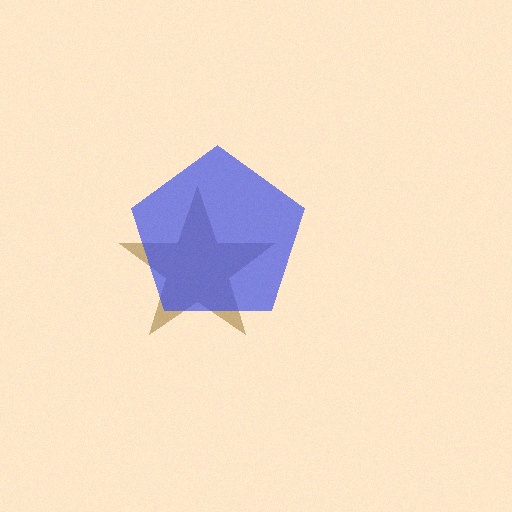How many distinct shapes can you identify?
There are 2 distinct shapes: a brown star, a blue pentagon.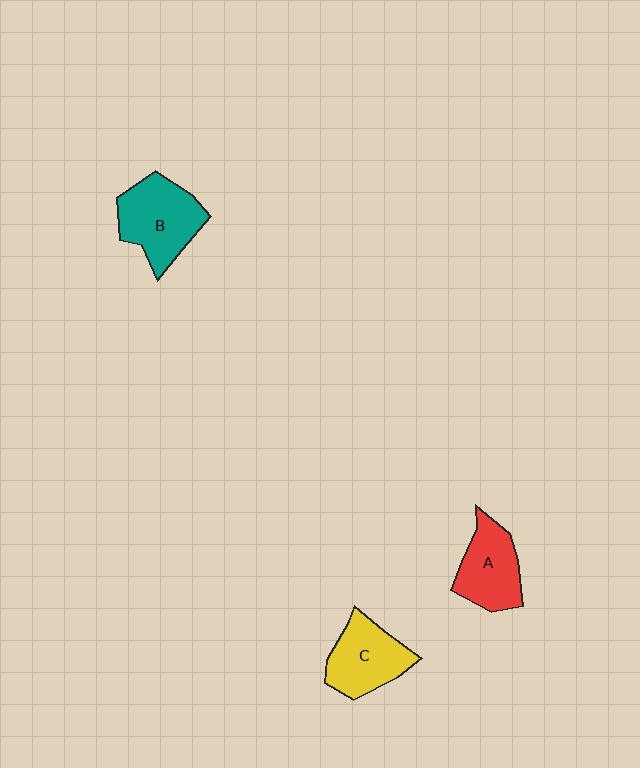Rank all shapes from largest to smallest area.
From largest to smallest: B (teal), C (yellow), A (red).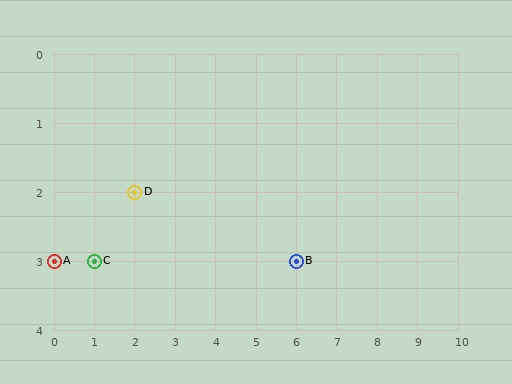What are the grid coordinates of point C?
Point C is at grid coordinates (1, 3).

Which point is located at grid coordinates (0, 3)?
Point A is at (0, 3).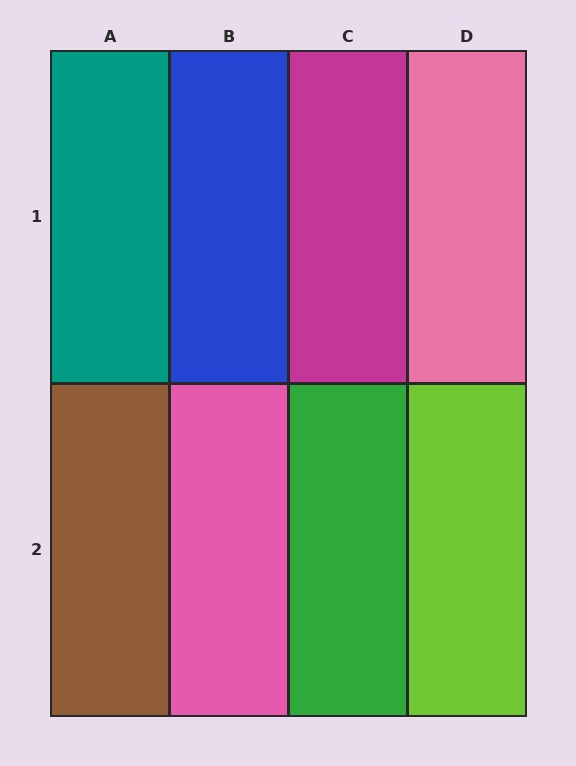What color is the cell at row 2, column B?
Pink.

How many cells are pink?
2 cells are pink.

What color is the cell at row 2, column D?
Lime.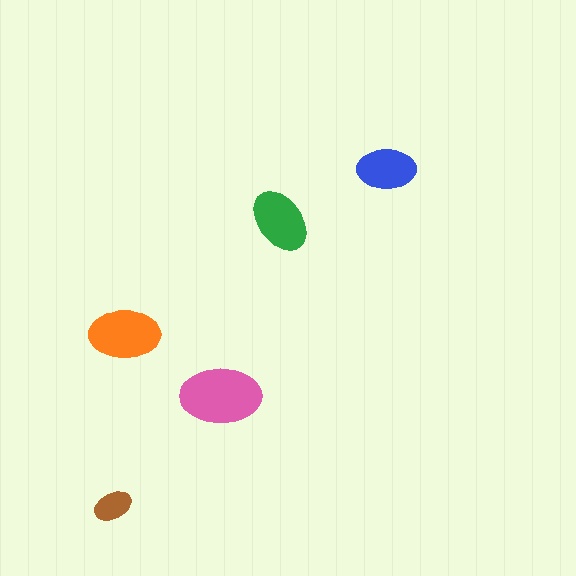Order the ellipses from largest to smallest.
the pink one, the orange one, the green one, the blue one, the brown one.